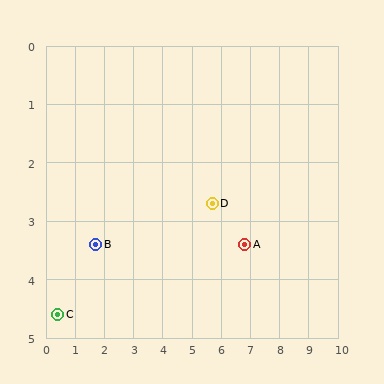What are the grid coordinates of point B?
Point B is at approximately (1.7, 3.4).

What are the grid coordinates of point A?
Point A is at approximately (6.8, 3.4).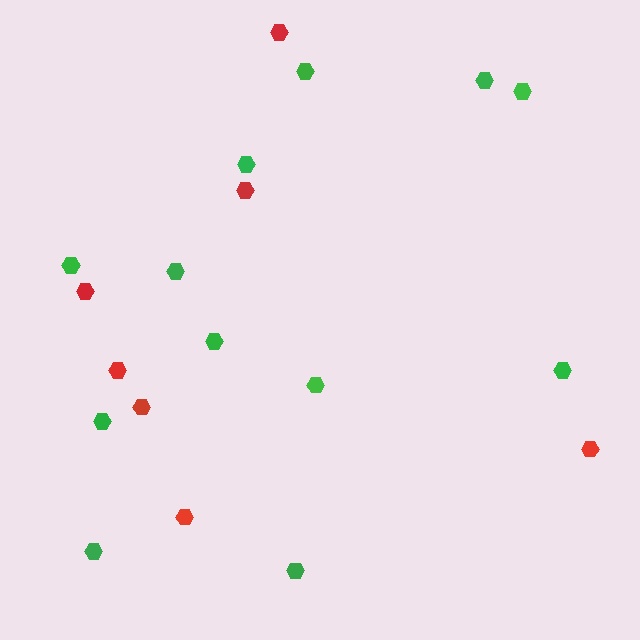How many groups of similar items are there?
There are 2 groups: one group of red hexagons (7) and one group of green hexagons (12).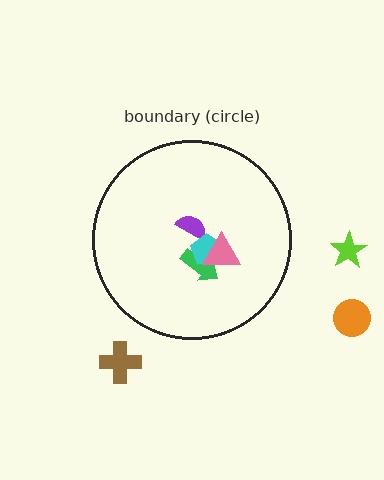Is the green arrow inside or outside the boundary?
Inside.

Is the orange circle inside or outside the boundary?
Outside.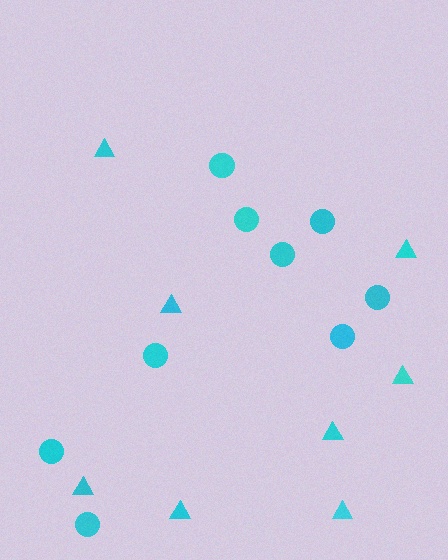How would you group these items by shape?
There are 2 groups: one group of circles (9) and one group of triangles (8).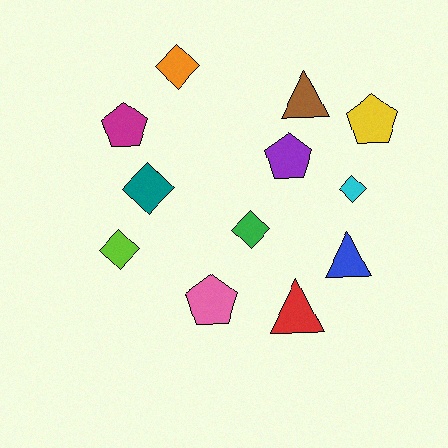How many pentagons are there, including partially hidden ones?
There are 4 pentagons.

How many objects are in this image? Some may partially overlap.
There are 12 objects.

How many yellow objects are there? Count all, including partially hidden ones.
There is 1 yellow object.